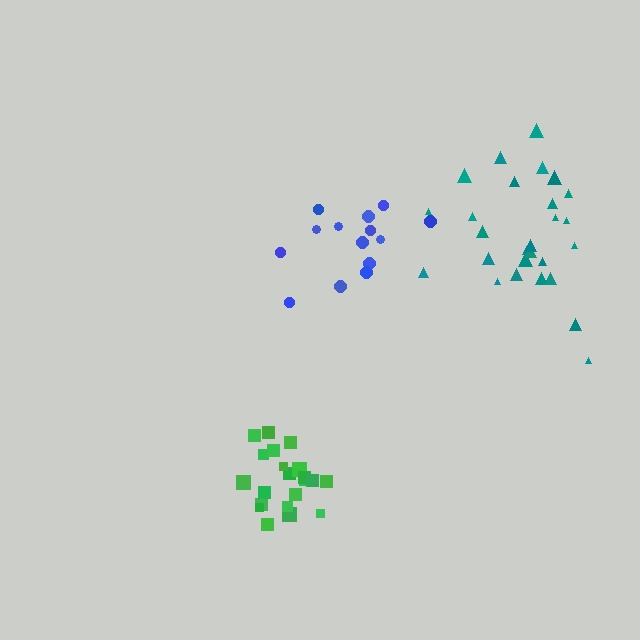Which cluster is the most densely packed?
Green.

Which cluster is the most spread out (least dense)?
Blue.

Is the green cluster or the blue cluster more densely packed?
Green.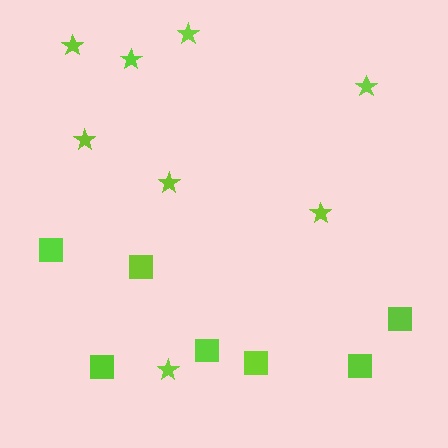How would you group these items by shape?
There are 2 groups: one group of squares (7) and one group of stars (8).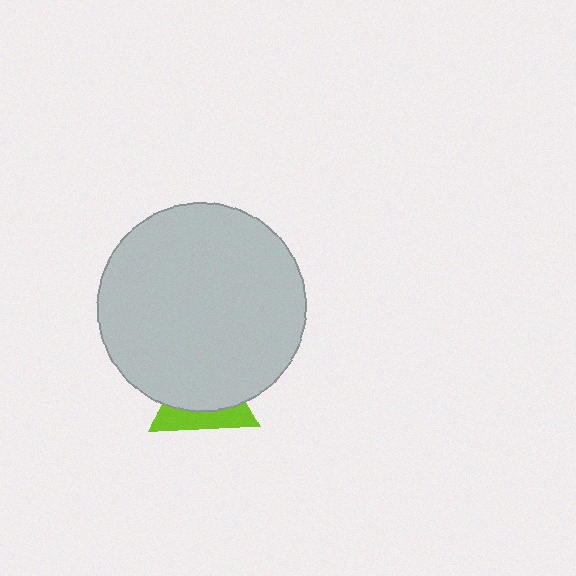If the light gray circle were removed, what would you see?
You would see the complete lime triangle.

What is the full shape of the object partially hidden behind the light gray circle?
The partially hidden object is a lime triangle.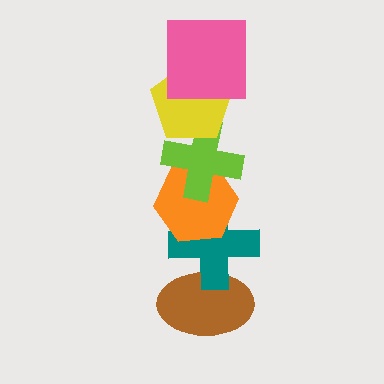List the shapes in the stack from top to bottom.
From top to bottom: the pink square, the yellow pentagon, the lime cross, the orange hexagon, the teal cross, the brown ellipse.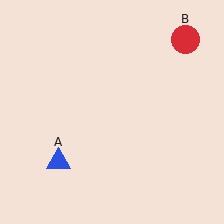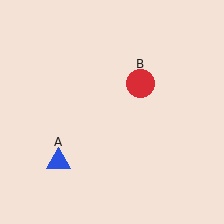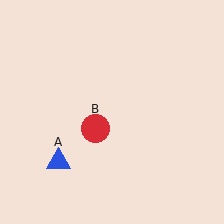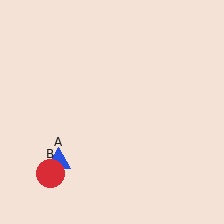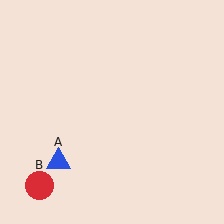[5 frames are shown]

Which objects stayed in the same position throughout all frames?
Blue triangle (object A) remained stationary.